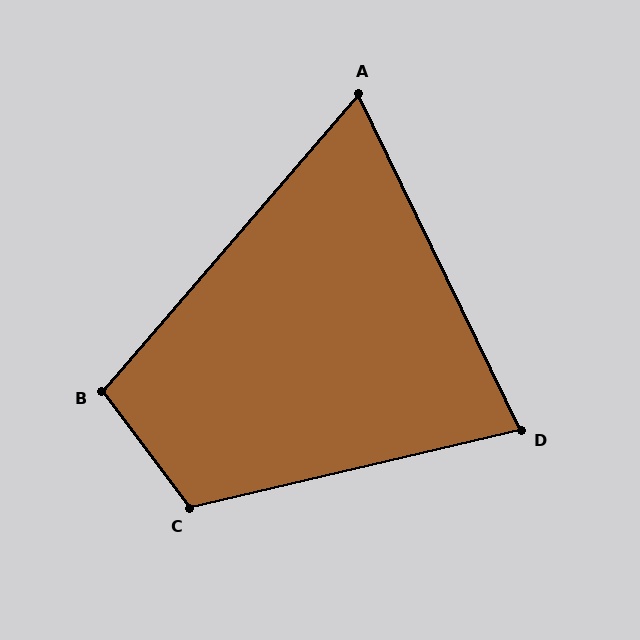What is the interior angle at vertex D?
Approximately 77 degrees (acute).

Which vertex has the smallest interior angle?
A, at approximately 66 degrees.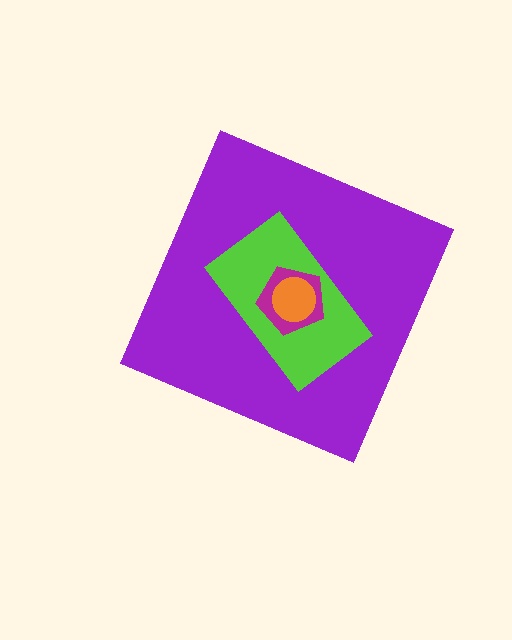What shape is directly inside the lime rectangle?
The magenta pentagon.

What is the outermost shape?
The purple diamond.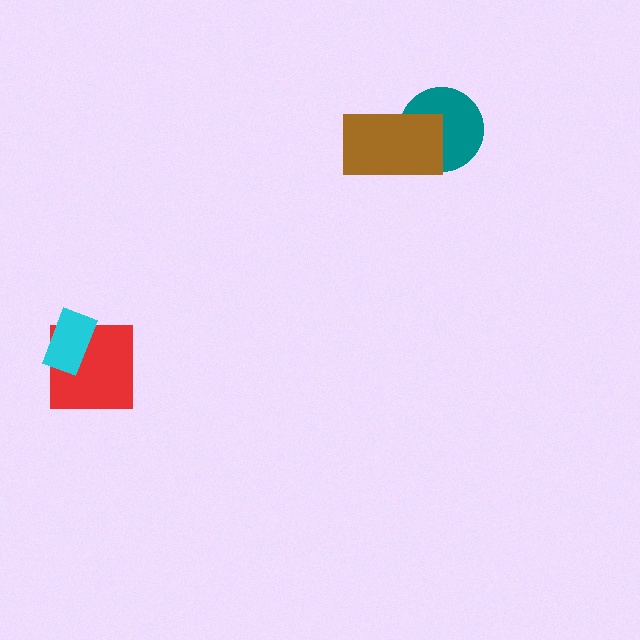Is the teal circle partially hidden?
Yes, it is partially covered by another shape.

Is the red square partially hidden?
Yes, it is partially covered by another shape.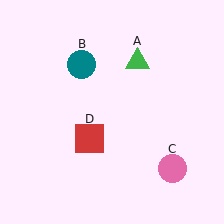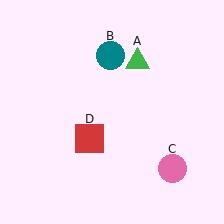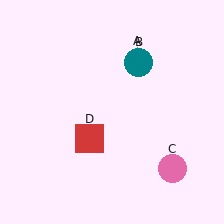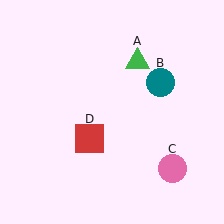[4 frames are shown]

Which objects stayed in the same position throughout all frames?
Green triangle (object A) and pink circle (object C) and red square (object D) remained stationary.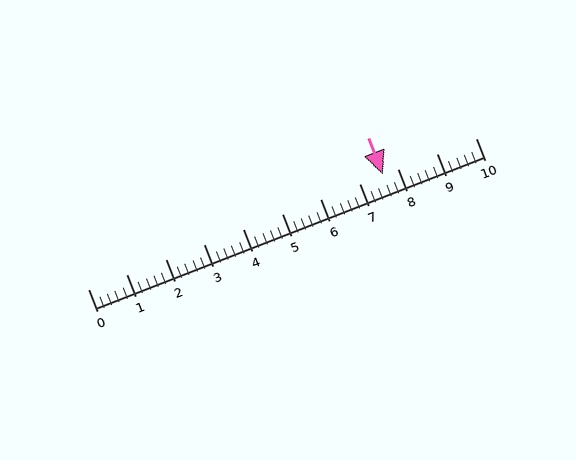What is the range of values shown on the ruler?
The ruler shows values from 0 to 10.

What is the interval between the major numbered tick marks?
The major tick marks are spaced 1 units apart.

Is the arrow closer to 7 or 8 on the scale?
The arrow is closer to 8.